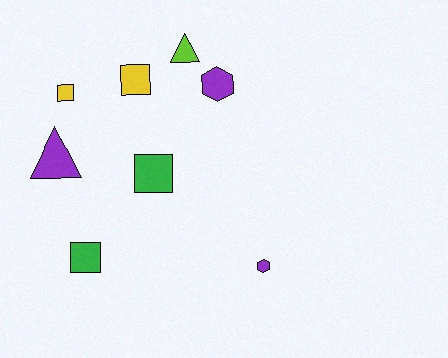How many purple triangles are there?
There is 1 purple triangle.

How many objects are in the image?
There are 8 objects.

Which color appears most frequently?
Purple, with 3 objects.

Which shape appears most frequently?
Square, with 4 objects.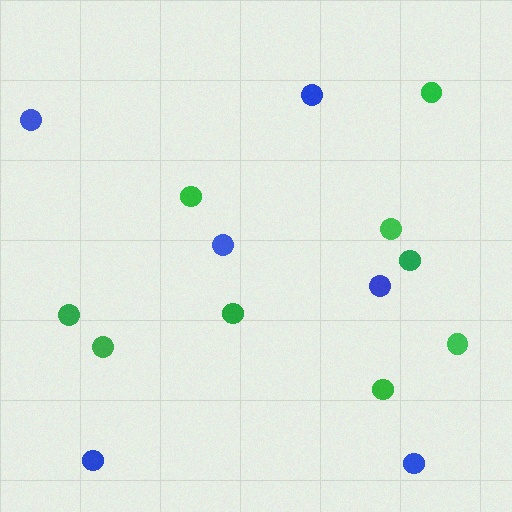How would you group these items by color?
There are 2 groups: one group of blue circles (6) and one group of green circles (9).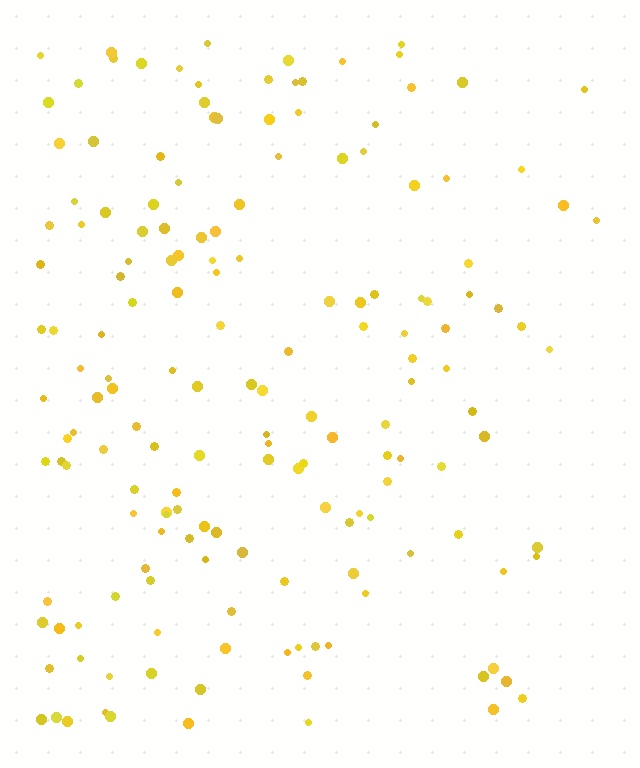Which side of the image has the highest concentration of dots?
The left.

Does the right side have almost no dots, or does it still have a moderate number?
Still a moderate number, just noticeably fewer than the left.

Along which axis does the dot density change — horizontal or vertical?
Horizontal.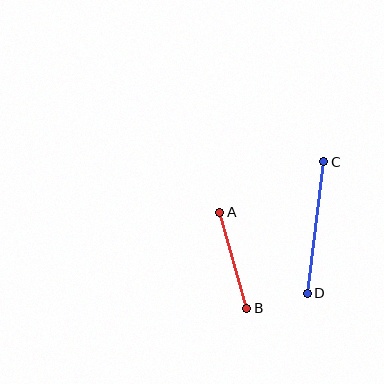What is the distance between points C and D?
The distance is approximately 132 pixels.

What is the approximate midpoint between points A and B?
The midpoint is at approximately (233, 260) pixels.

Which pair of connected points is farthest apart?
Points C and D are farthest apart.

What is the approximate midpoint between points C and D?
The midpoint is at approximately (316, 228) pixels.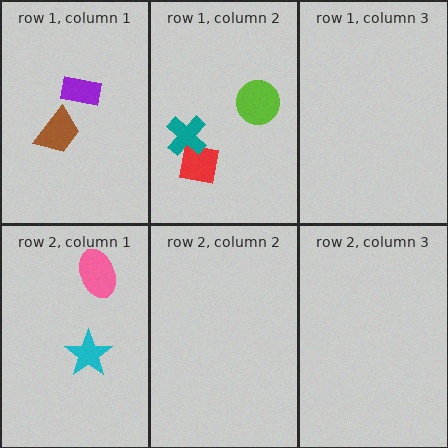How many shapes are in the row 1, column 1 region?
2.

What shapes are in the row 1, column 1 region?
The purple rectangle, the brown trapezoid.